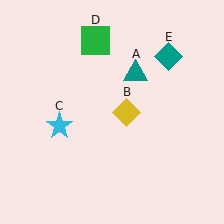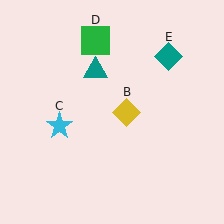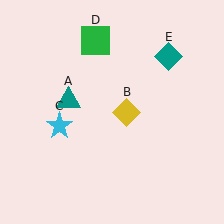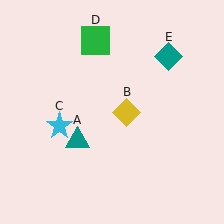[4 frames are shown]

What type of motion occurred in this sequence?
The teal triangle (object A) rotated counterclockwise around the center of the scene.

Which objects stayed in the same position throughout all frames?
Yellow diamond (object B) and cyan star (object C) and green square (object D) and teal diamond (object E) remained stationary.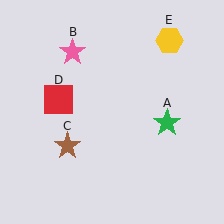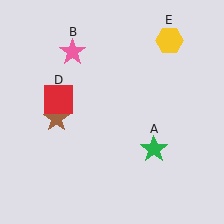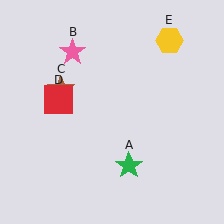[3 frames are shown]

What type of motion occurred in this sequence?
The green star (object A), brown star (object C) rotated clockwise around the center of the scene.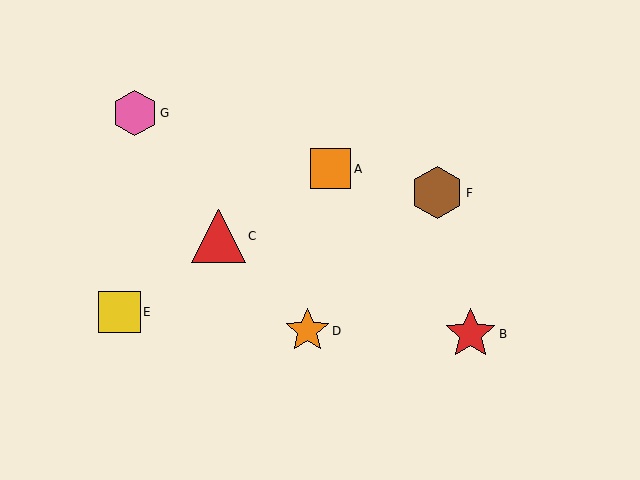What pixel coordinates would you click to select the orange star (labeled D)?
Click at (307, 331) to select the orange star D.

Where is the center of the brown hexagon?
The center of the brown hexagon is at (437, 193).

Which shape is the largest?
The red triangle (labeled C) is the largest.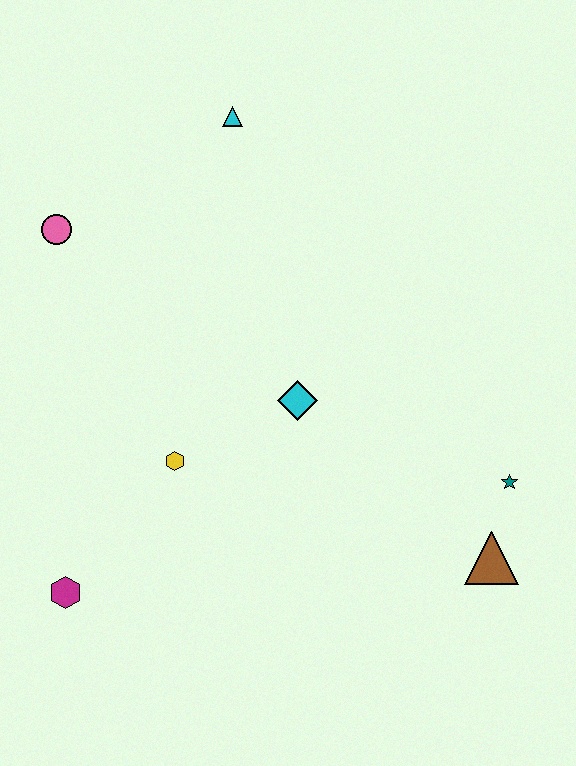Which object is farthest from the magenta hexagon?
The cyan triangle is farthest from the magenta hexagon.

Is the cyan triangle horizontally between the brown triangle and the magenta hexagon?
Yes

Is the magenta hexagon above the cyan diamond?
No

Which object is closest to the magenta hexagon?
The yellow hexagon is closest to the magenta hexagon.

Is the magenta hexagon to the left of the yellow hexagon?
Yes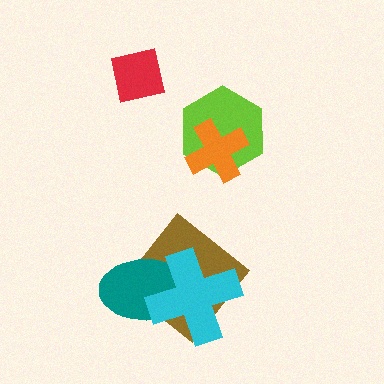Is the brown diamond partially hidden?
Yes, it is partially covered by another shape.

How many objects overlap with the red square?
0 objects overlap with the red square.